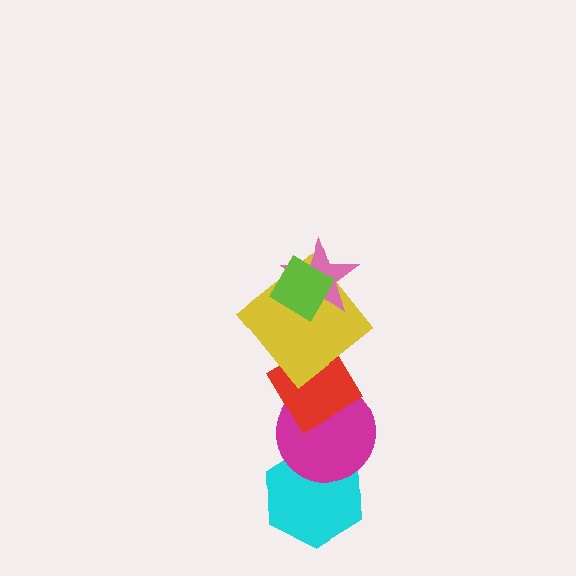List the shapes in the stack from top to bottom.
From top to bottom: the lime diamond, the pink star, the yellow diamond, the red diamond, the magenta circle, the cyan hexagon.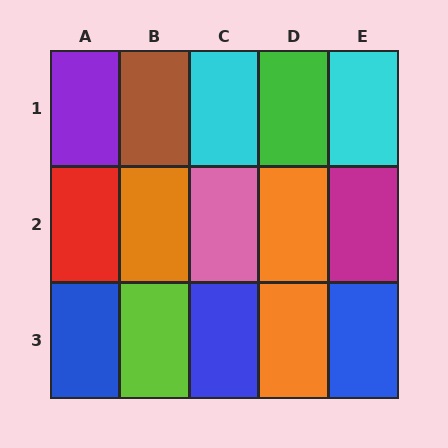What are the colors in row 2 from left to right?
Red, orange, pink, orange, magenta.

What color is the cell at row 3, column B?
Lime.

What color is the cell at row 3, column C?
Blue.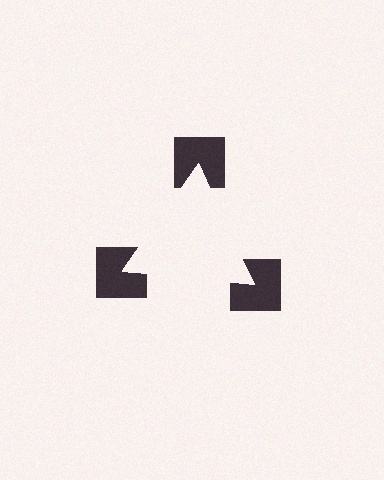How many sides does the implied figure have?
3 sides.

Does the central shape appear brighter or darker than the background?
It typically appears slightly brighter than the background, even though no actual brightness change is drawn.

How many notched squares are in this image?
There are 3 — one at each vertex of the illusory triangle.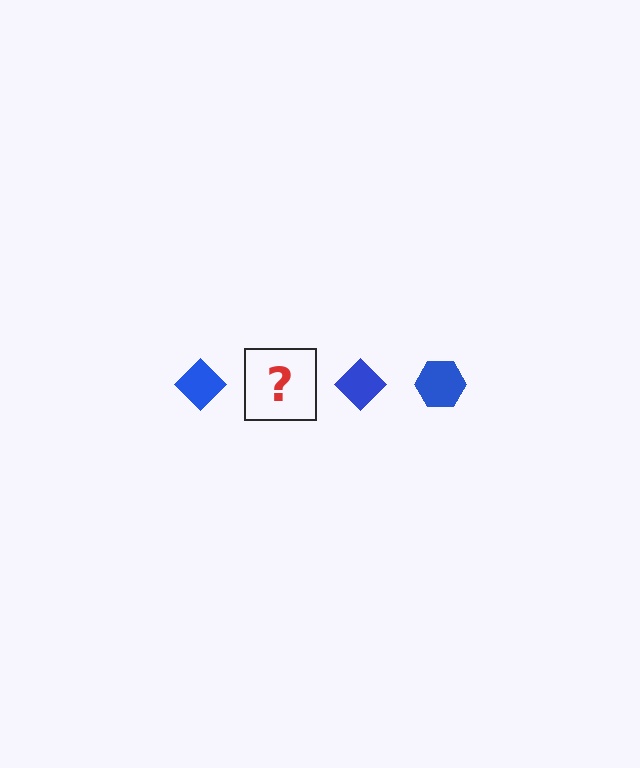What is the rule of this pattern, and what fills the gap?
The rule is that the pattern cycles through diamond, hexagon shapes in blue. The gap should be filled with a blue hexagon.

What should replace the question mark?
The question mark should be replaced with a blue hexagon.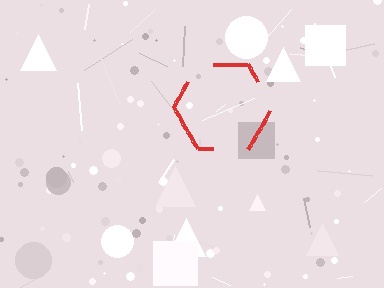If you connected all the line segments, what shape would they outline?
They would outline a hexagon.